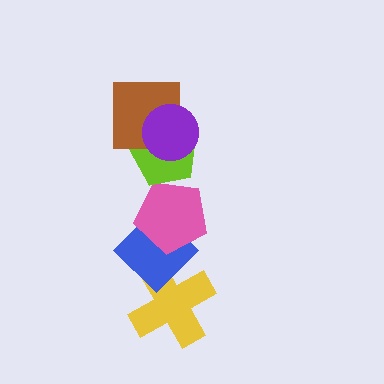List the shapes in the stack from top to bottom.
From top to bottom: the purple circle, the brown square, the lime pentagon, the pink pentagon, the blue diamond, the yellow cross.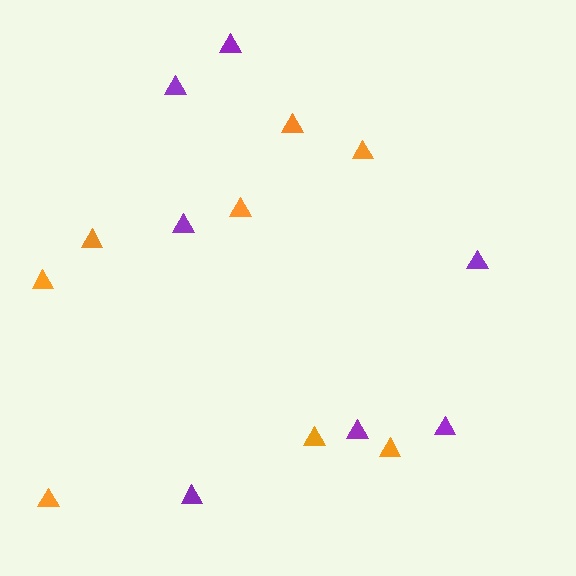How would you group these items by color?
There are 2 groups: one group of orange triangles (8) and one group of purple triangles (7).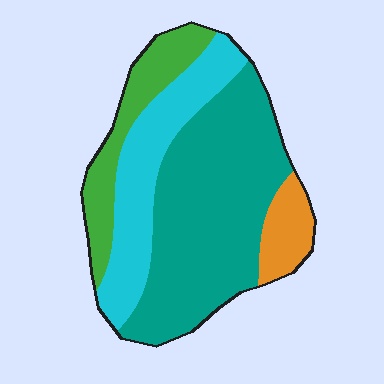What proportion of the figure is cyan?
Cyan covers about 25% of the figure.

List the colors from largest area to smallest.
From largest to smallest: teal, cyan, green, orange.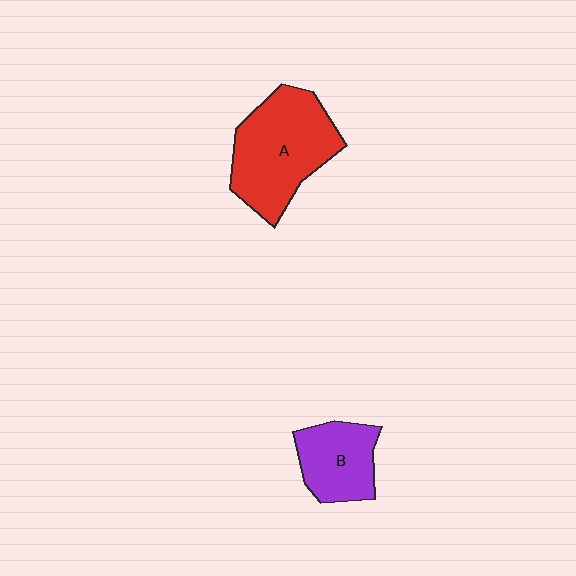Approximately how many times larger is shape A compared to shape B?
Approximately 1.7 times.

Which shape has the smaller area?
Shape B (purple).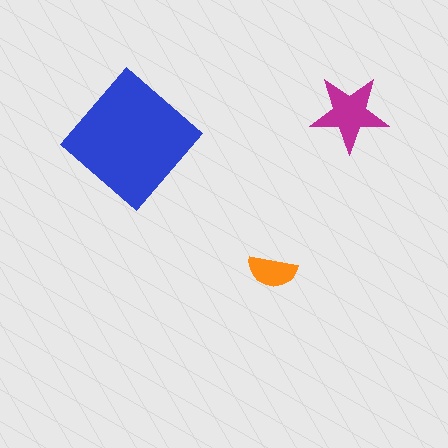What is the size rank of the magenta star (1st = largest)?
2nd.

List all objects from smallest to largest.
The orange semicircle, the magenta star, the blue diamond.